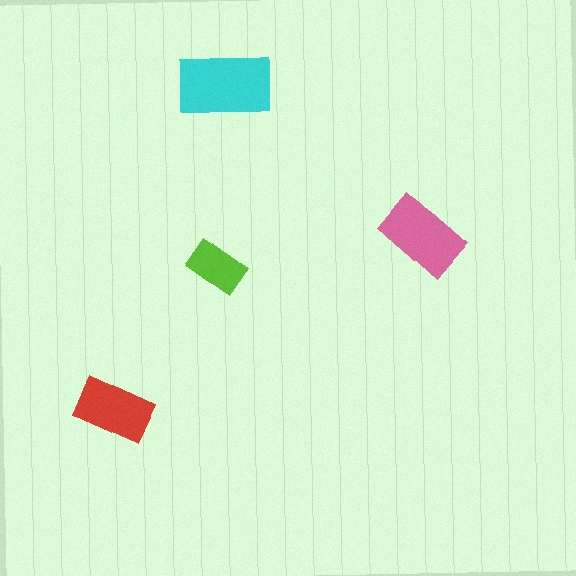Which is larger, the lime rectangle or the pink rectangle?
The pink one.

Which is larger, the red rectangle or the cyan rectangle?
The cyan one.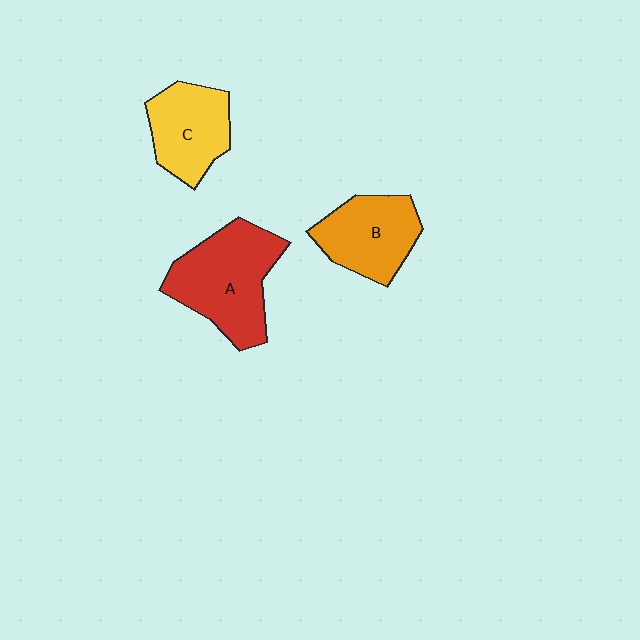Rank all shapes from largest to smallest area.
From largest to smallest: A (red), B (orange), C (yellow).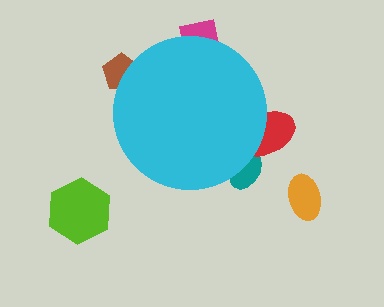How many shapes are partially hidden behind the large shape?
4 shapes are partially hidden.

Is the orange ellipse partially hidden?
No, the orange ellipse is fully visible.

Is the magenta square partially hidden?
Yes, the magenta square is partially hidden behind the cyan circle.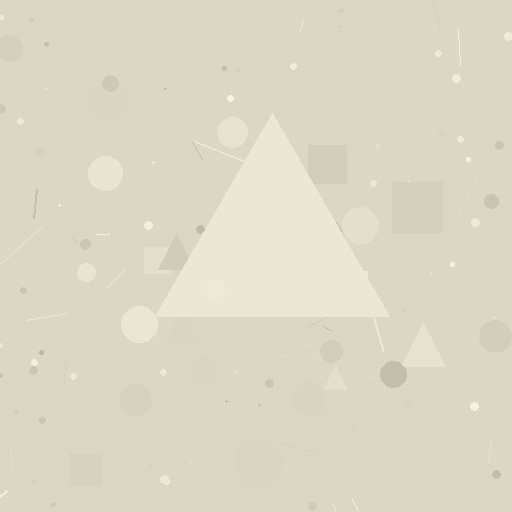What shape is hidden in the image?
A triangle is hidden in the image.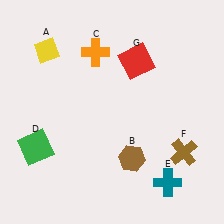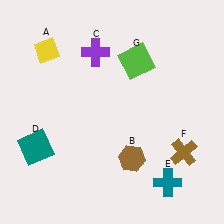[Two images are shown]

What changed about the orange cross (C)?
In Image 1, C is orange. In Image 2, it changed to purple.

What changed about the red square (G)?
In Image 1, G is red. In Image 2, it changed to lime.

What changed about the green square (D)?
In Image 1, D is green. In Image 2, it changed to teal.